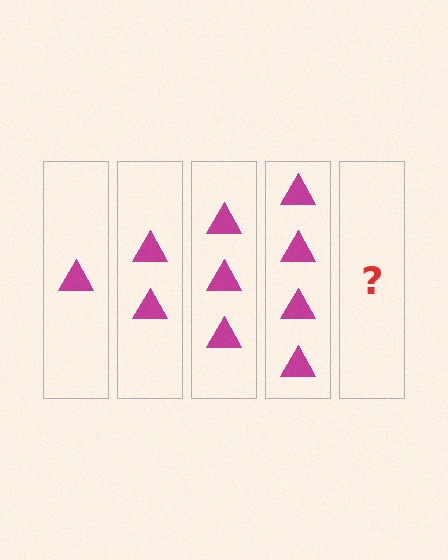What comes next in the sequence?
The next element should be 5 triangles.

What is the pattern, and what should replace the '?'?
The pattern is that each step adds one more triangle. The '?' should be 5 triangles.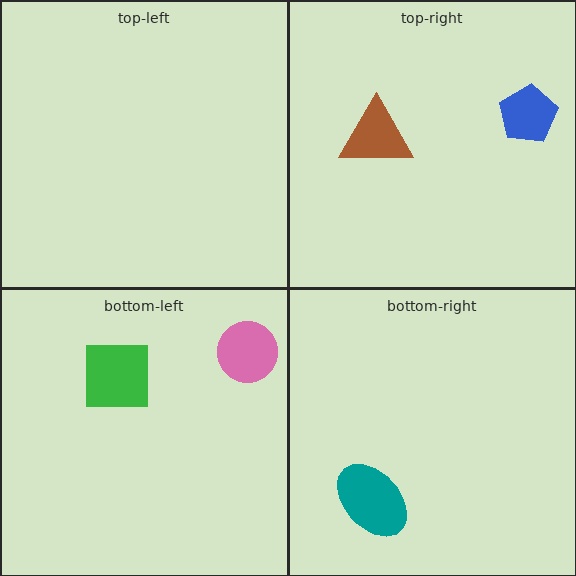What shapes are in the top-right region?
The brown triangle, the blue pentagon.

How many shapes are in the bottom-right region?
1.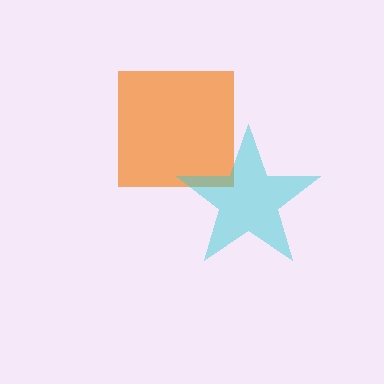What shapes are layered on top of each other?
The layered shapes are: an orange square, a cyan star.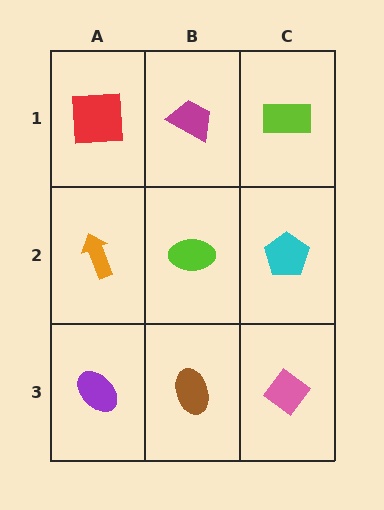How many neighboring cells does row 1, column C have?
2.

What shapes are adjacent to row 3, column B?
A lime ellipse (row 2, column B), a purple ellipse (row 3, column A), a pink diamond (row 3, column C).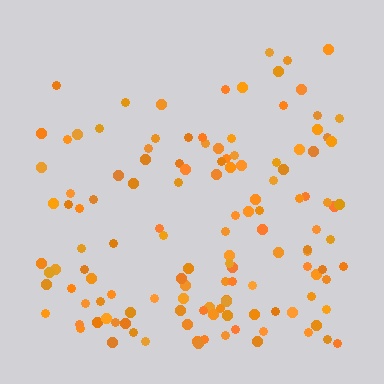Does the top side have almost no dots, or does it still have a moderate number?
Still a moderate number, just noticeably fewer than the bottom.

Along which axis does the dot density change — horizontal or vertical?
Vertical.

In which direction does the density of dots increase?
From top to bottom, with the bottom side densest.